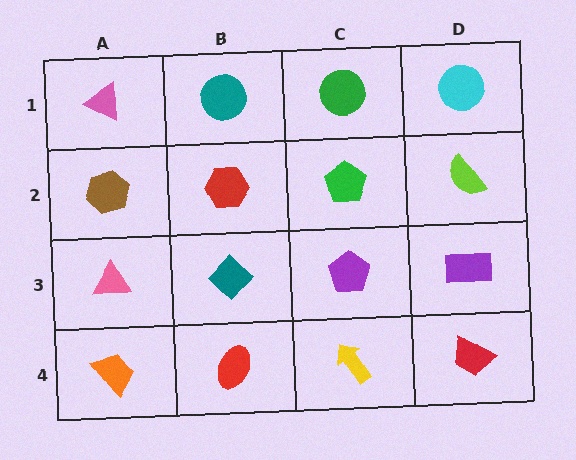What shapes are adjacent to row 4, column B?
A teal diamond (row 3, column B), an orange trapezoid (row 4, column A), a yellow arrow (row 4, column C).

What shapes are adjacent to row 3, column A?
A brown hexagon (row 2, column A), an orange trapezoid (row 4, column A), a teal diamond (row 3, column B).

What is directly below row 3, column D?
A red trapezoid.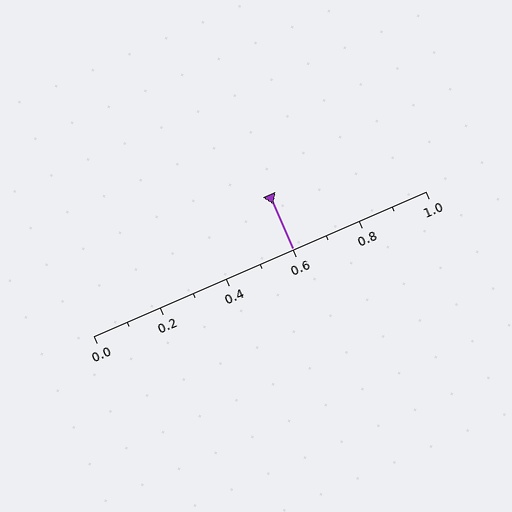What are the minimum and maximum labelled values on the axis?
The axis runs from 0.0 to 1.0.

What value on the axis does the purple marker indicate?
The marker indicates approximately 0.6.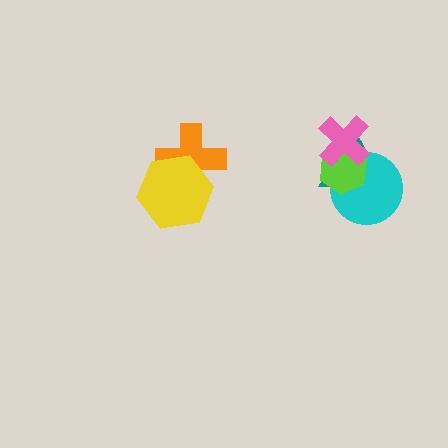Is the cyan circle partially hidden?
Yes, it is partially covered by another shape.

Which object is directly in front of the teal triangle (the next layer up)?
The cyan circle is directly in front of the teal triangle.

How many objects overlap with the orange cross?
1 object overlaps with the orange cross.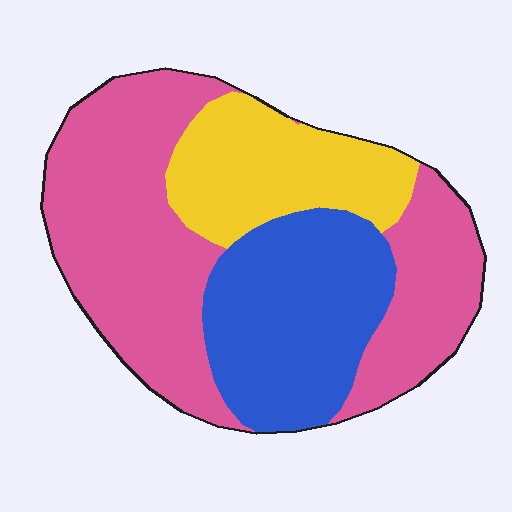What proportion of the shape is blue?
Blue takes up about one quarter (1/4) of the shape.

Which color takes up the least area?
Yellow, at roughly 20%.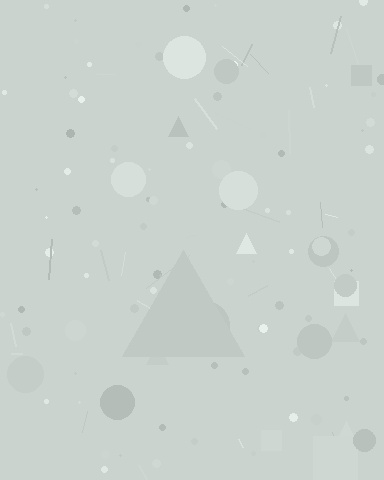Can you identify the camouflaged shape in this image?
The camouflaged shape is a triangle.